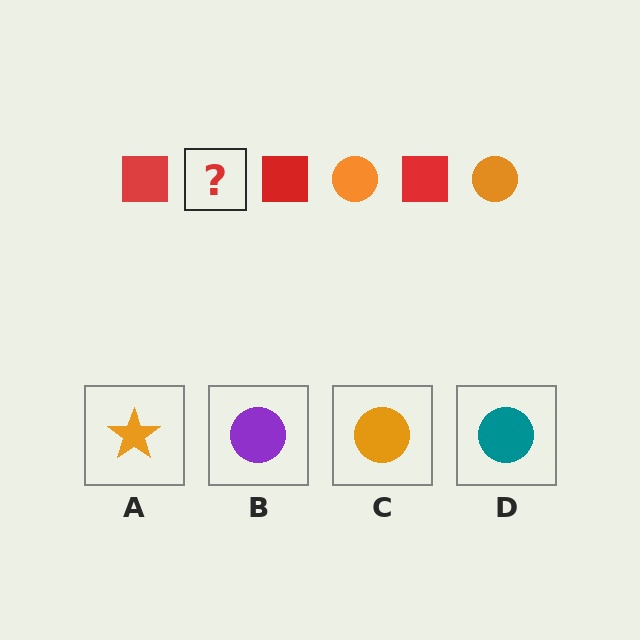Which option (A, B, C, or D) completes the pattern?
C.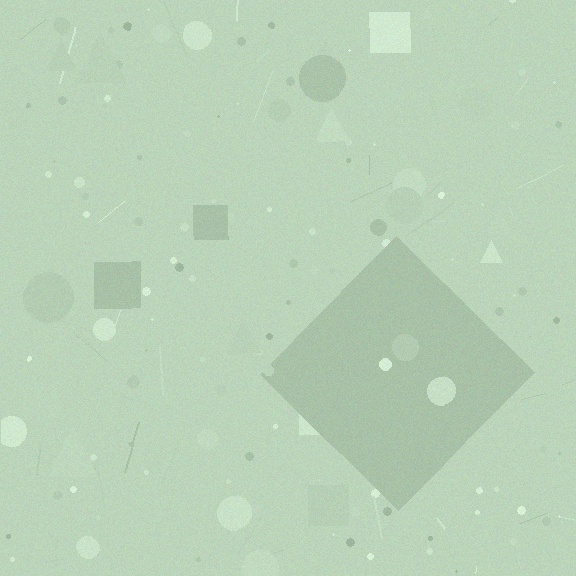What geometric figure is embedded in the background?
A diamond is embedded in the background.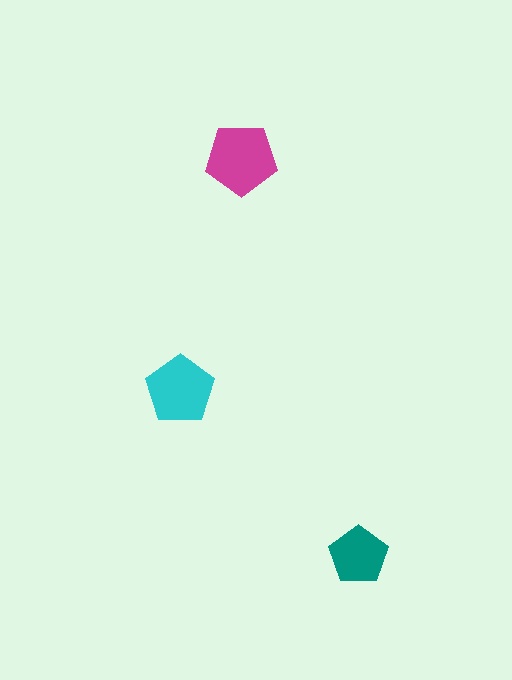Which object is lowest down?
The teal pentagon is bottommost.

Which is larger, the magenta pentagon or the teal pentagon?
The magenta one.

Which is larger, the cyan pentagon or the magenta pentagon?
The magenta one.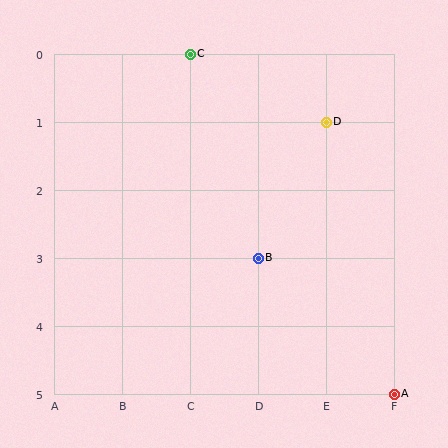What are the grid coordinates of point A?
Point A is at grid coordinates (F, 5).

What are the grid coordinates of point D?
Point D is at grid coordinates (E, 1).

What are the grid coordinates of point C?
Point C is at grid coordinates (C, 0).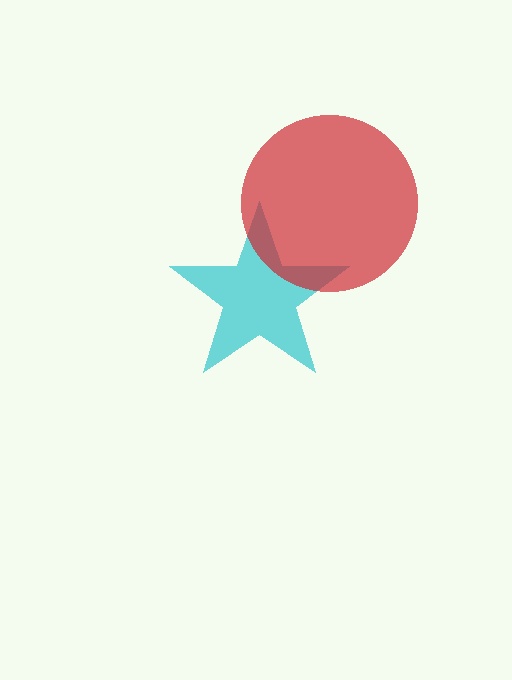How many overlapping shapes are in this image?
There are 2 overlapping shapes in the image.